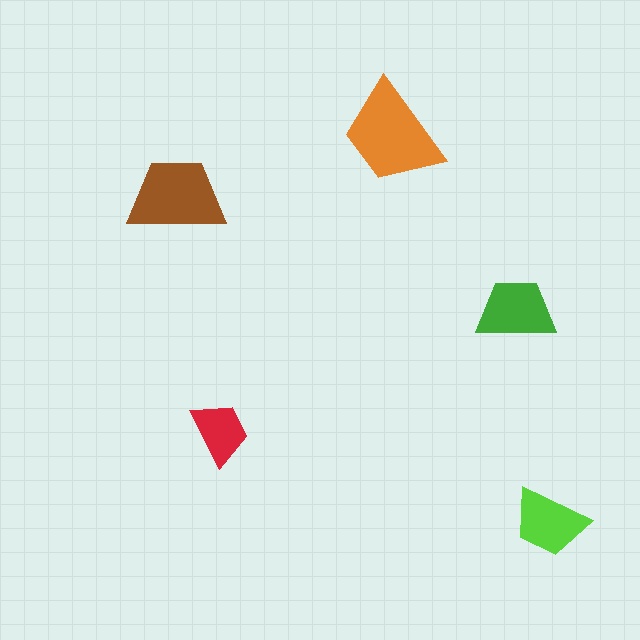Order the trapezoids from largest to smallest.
the orange one, the brown one, the green one, the lime one, the red one.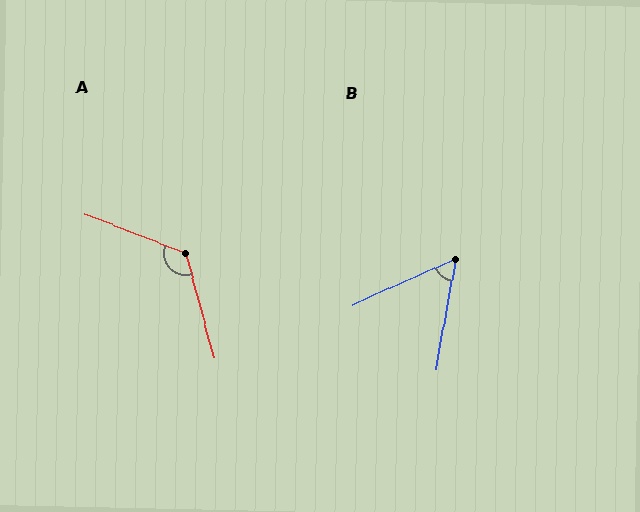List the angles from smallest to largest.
B (55°), A (126°).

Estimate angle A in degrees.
Approximately 126 degrees.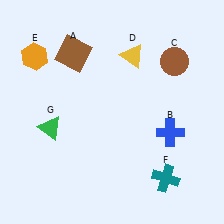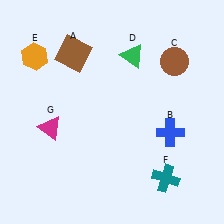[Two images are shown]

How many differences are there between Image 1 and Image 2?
There are 2 differences between the two images.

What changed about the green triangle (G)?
In Image 1, G is green. In Image 2, it changed to magenta.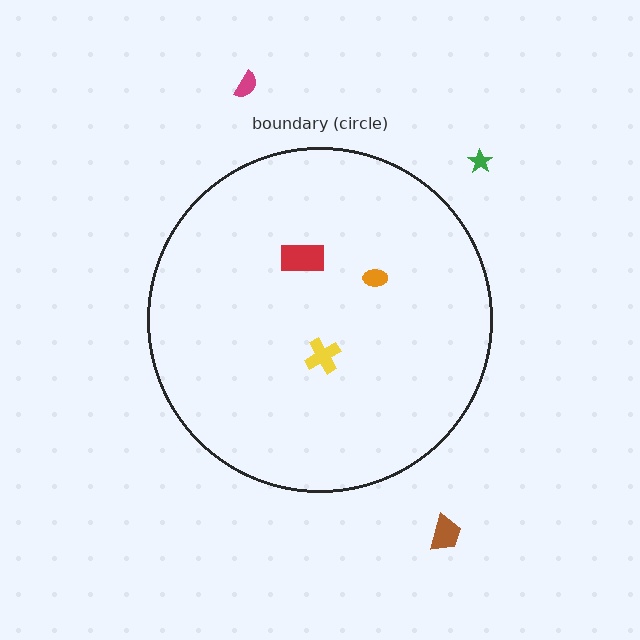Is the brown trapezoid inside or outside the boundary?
Outside.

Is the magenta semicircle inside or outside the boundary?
Outside.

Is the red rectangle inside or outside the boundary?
Inside.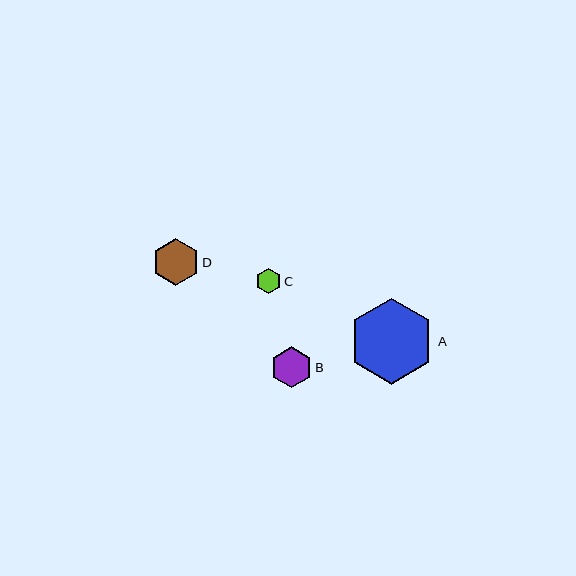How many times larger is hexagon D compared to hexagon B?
Hexagon D is approximately 1.1 times the size of hexagon B.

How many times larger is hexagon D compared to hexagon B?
Hexagon D is approximately 1.1 times the size of hexagon B.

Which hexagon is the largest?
Hexagon A is the largest with a size of approximately 86 pixels.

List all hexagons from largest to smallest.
From largest to smallest: A, D, B, C.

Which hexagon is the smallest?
Hexagon C is the smallest with a size of approximately 25 pixels.